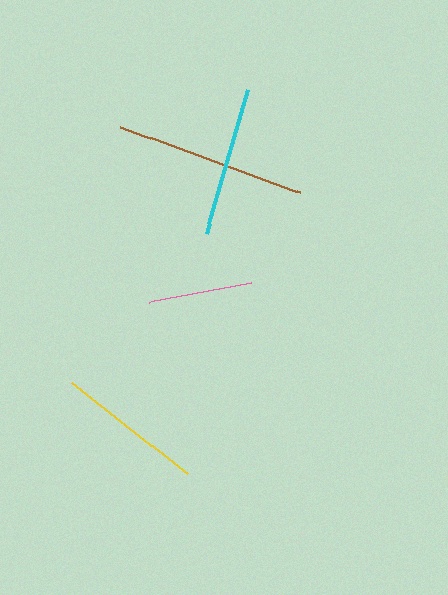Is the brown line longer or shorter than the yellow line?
The brown line is longer than the yellow line.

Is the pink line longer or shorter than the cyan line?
The cyan line is longer than the pink line.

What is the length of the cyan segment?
The cyan segment is approximately 150 pixels long.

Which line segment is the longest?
The brown line is the longest at approximately 192 pixels.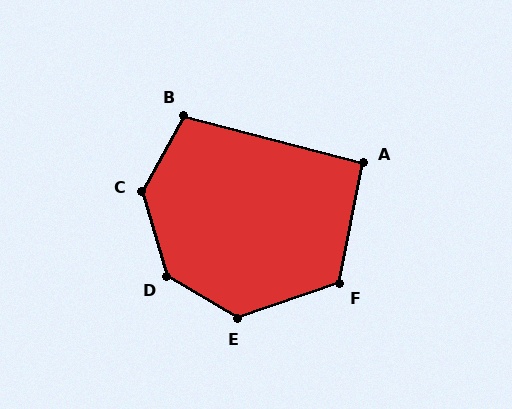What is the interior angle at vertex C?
Approximately 135 degrees (obtuse).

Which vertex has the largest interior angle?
D, at approximately 136 degrees.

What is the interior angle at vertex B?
Approximately 104 degrees (obtuse).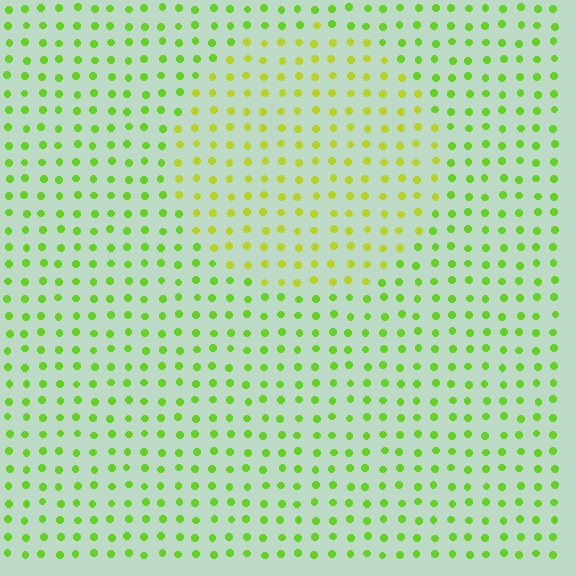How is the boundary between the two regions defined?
The boundary is defined purely by a slight shift in hue (about 29 degrees). Spacing, size, and orientation are identical on both sides.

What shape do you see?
I see a circle.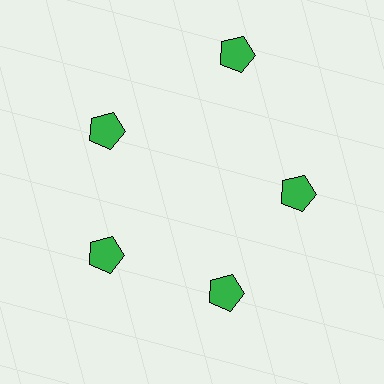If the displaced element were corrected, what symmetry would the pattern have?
It would have 5-fold rotational symmetry — the pattern would map onto itself every 72 degrees.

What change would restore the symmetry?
The symmetry would be restored by moving it inward, back onto the ring so that all 5 pentagons sit at equal angles and equal distance from the center.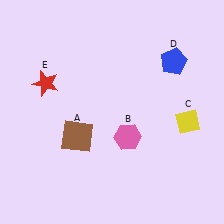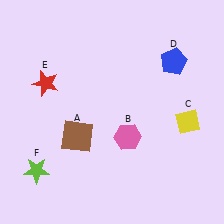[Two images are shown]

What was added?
A lime star (F) was added in Image 2.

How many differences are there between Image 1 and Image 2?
There is 1 difference between the two images.